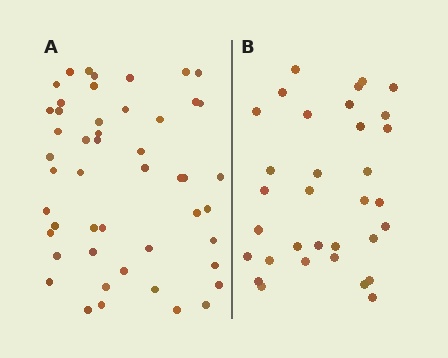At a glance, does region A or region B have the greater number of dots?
Region A (the left region) has more dots.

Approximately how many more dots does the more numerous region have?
Region A has approximately 15 more dots than region B.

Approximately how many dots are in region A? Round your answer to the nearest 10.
About 50 dots. (The exact count is 49, which rounds to 50.)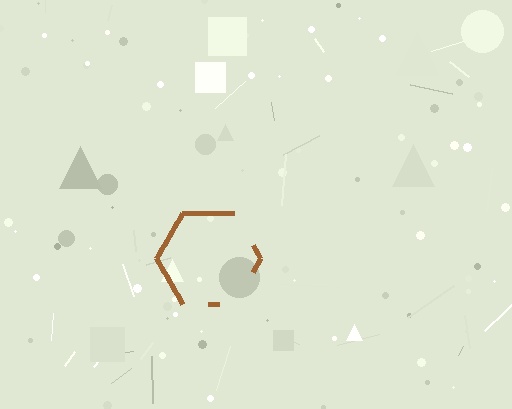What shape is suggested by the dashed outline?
The dashed outline suggests a hexagon.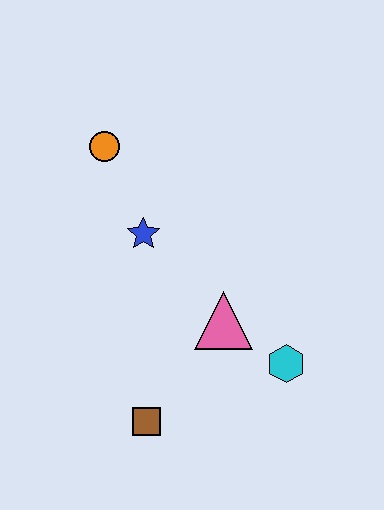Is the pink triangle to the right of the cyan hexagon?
No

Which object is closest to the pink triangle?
The cyan hexagon is closest to the pink triangle.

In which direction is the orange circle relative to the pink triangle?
The orange circle is above the pink triangle.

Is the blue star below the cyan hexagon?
No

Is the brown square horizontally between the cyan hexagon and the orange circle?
Yes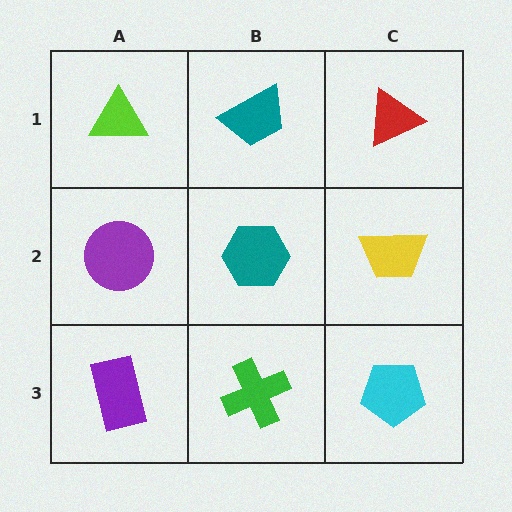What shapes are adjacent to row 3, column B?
A teal hexagon (row 2, column B), a purple rectangle (row 3, column A), a cyan pentagon (row 3, column C).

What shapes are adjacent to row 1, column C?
A yellow trapezoid (row 2, column C), a teal trapezoid (row 1, column B).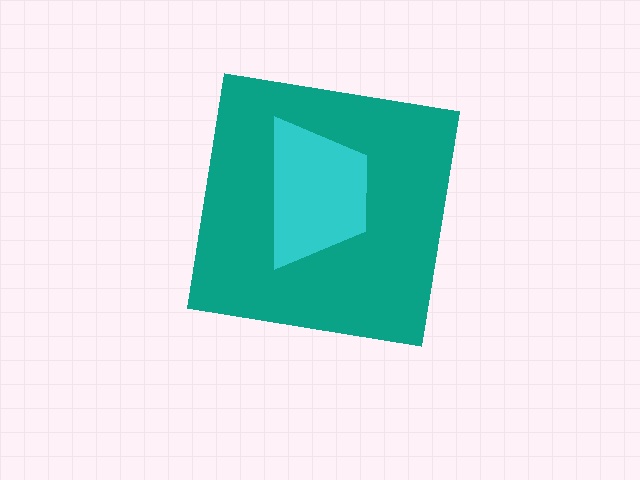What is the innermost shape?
The cyan trapezoid.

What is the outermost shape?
The teal square.